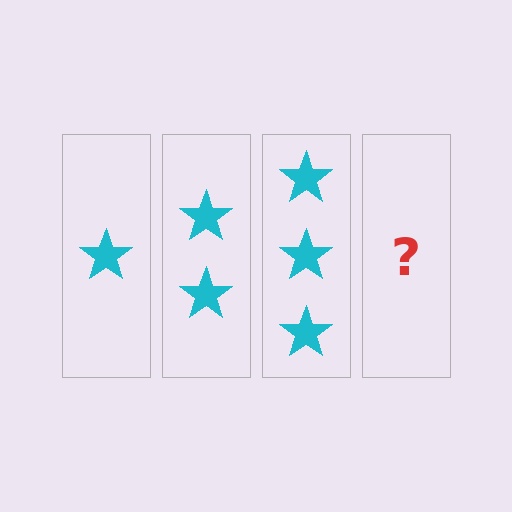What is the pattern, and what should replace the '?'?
The pattern is that each step adds one more star. The '?' should be 4 stars.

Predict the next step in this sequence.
The next step is 4 stars.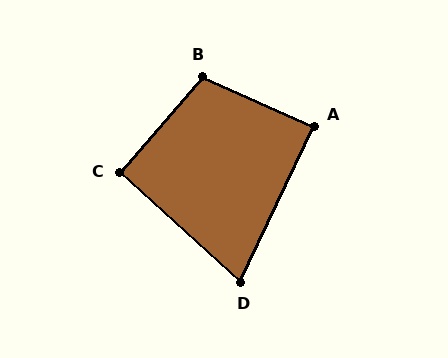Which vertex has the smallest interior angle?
D, at approximately 73 degrees.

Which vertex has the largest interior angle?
B, at approximately 107 degrees.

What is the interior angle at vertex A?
Approximately 88 degrees (approximately right).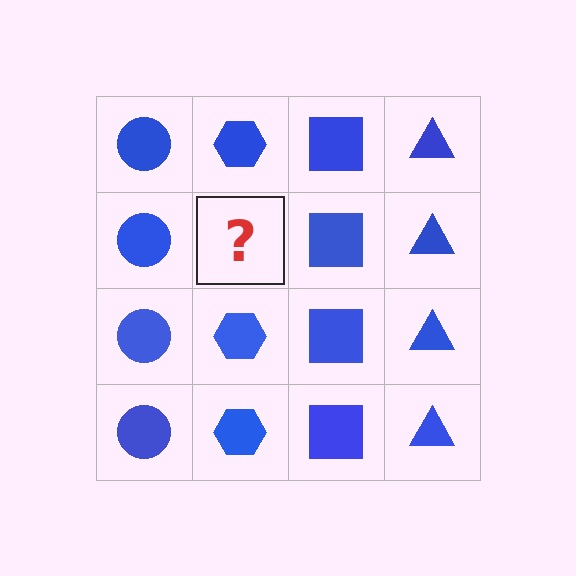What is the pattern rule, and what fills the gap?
The rule is that each column has a consistent shape. The gap should be filled with a blue hexagon.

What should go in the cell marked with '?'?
The missing cell should contain a blue hexagon.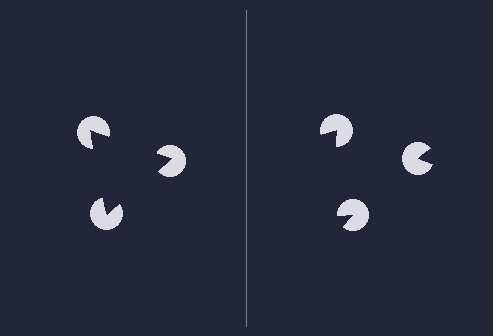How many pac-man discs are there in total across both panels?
6 — 3 on each side.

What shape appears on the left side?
An illusory triangle.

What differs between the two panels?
The pac-man discs are positioned identically on both sides; only the wedge orientations differ. On the left they align to a triangle; on the right they are misaligned.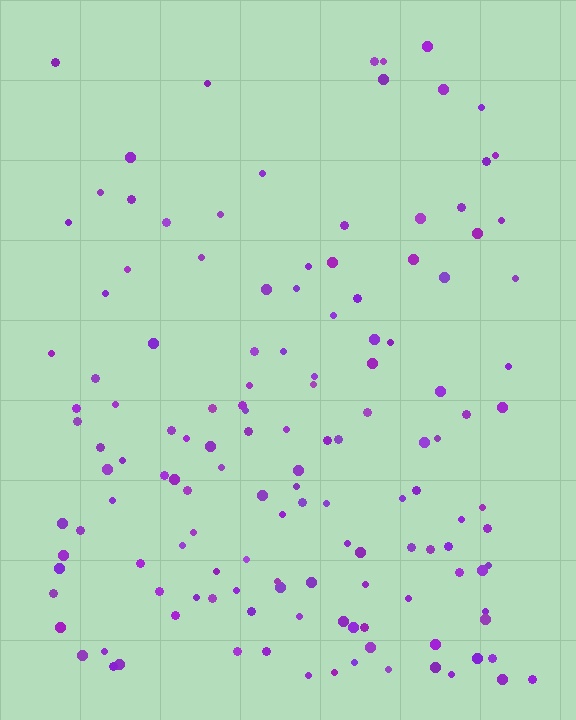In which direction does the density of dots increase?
From top to bottom, with the bottom side densest.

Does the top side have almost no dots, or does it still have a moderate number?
Still a moderate number, just noticeably fewer than the bottom.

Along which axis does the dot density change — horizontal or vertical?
Vertical.